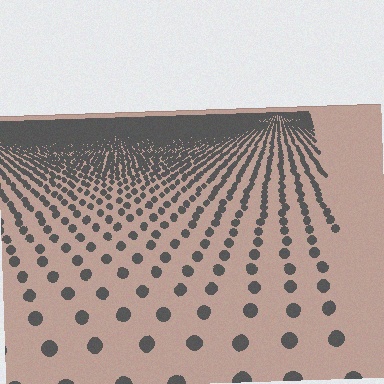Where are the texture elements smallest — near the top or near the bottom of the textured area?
Near the top.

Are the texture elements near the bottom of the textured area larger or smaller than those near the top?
Larger. Near the bottom, elements are closer to the viewer and appear at a bigger on-screen size.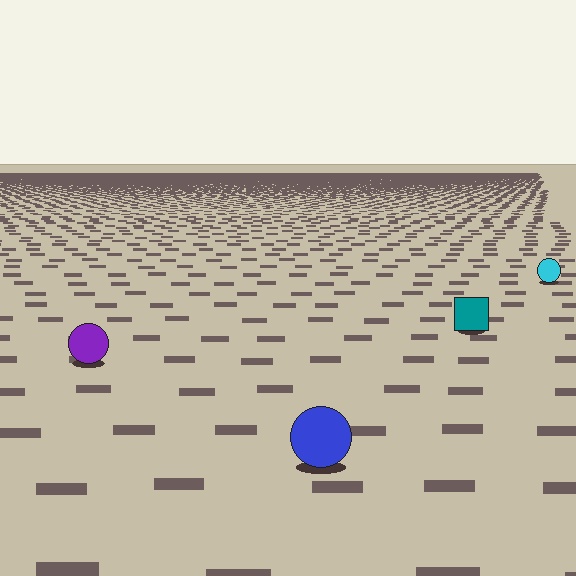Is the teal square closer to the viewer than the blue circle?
No. The blue circle is closer — you can tell from the texture gradient: the ground texture is coarser near it.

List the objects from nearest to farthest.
From nearest to farthest: the blue circle, the purple circle, the teal square, the cyan circle.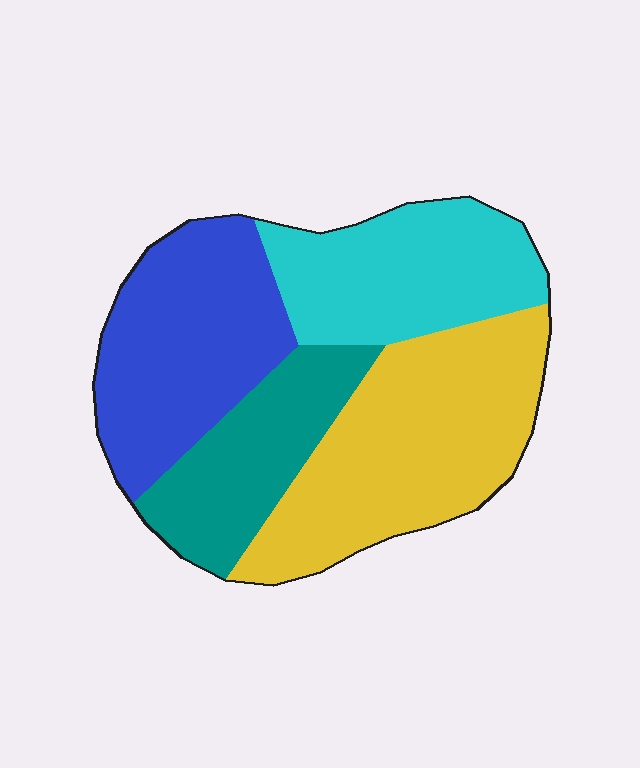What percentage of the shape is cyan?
Cyan takes up about one quarter (1/4) of the shape.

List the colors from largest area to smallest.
From largest to smallest: yellow, blue, cyan, teal.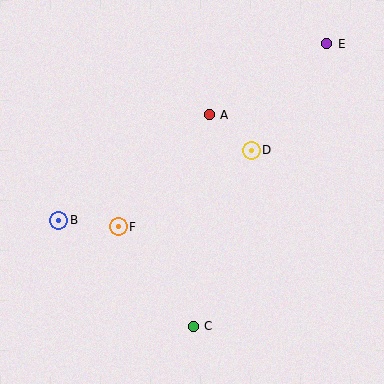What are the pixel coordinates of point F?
Point F is at (118, 227).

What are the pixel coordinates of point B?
Point B is at (59, 220).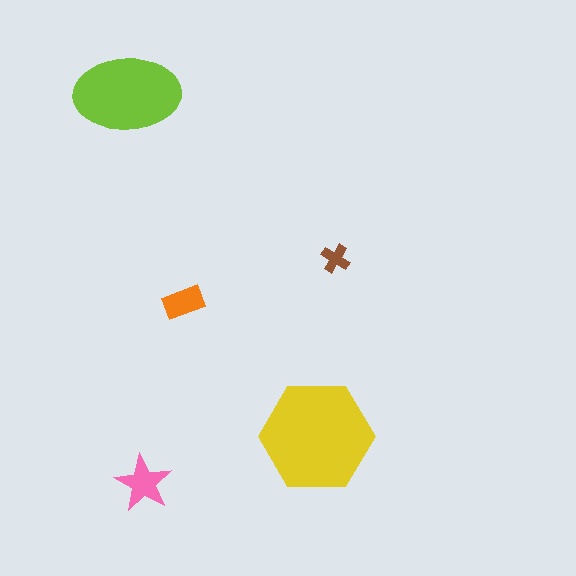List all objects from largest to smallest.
The yellow hexagon, the lime ellipse, the pink star, the orange rectangle, the brown cross.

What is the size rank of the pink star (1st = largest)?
3rd.